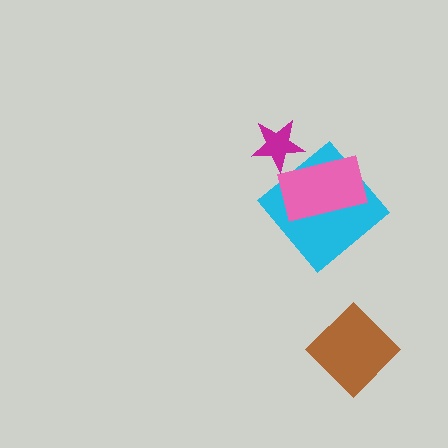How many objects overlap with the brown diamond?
0 objects overlap with the brown diamond.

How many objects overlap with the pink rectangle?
1 object overlaps with the pink rectangle.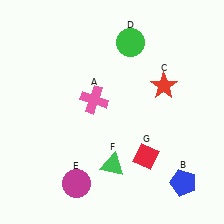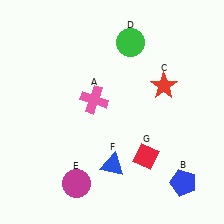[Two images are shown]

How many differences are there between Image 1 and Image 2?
There is 1 difference between the two images.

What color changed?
The triangle (F) changed from green in Image 1 to blue in Image 2.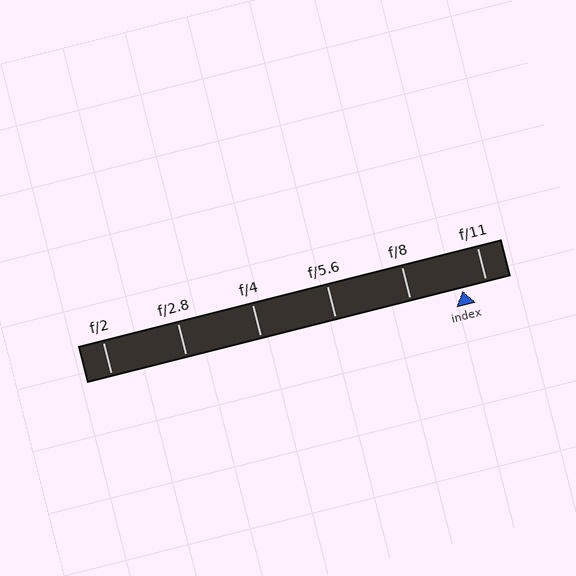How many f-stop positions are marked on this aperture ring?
There are 6 f-stop positions marked.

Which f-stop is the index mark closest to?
The index mark is closest to f/11.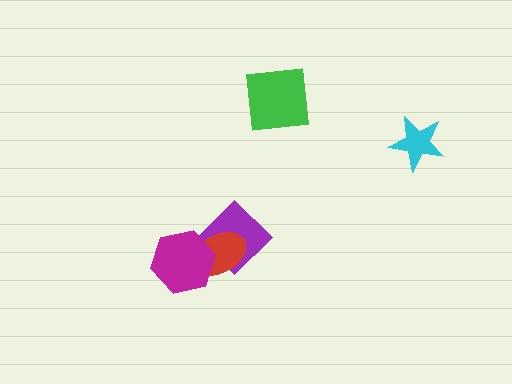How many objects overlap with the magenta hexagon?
2 objects overlap with the magenta hexagon.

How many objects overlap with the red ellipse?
2 objects overlap with the red ellipse.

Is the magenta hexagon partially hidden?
No, no other shape covers it.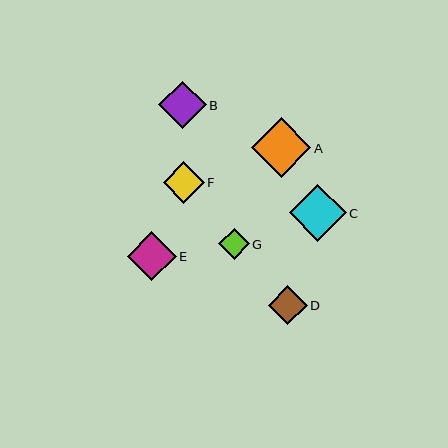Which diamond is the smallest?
Diamond G is the smallest with a size of approximately 31 pixels.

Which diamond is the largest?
Diamond A is the largest with a size of approximately 60 pixels.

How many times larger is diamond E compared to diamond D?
Diamond E is approximately 1.3 times the size of diamond D.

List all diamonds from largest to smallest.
From largest to smallest: A, C, E, B, F, D, G.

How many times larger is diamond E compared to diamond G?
Diamond E is approximately 1.6 times the size of diamond G.